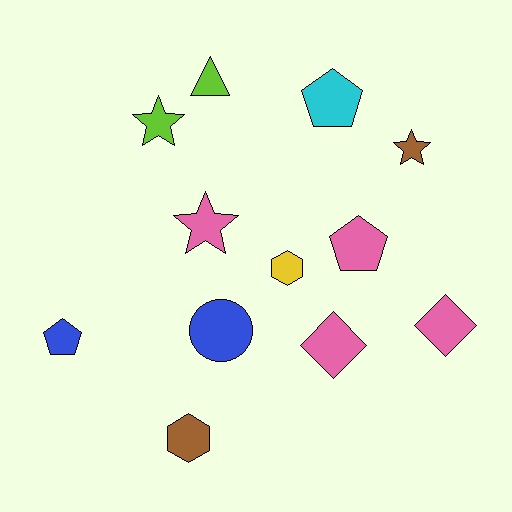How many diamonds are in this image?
There are 2 diamonds.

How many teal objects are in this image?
There are no teal objects.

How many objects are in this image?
There are 12 objects.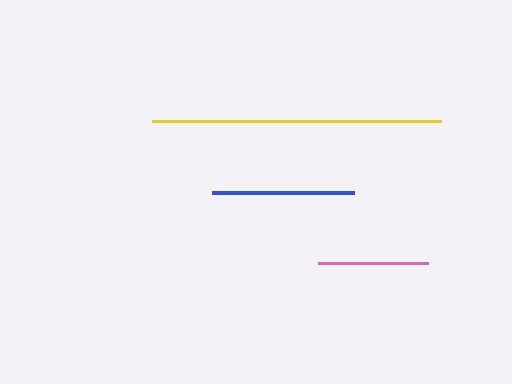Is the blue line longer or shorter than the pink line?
The blue line is longer than the pink line.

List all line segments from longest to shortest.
From longest to shortest: yellow, blue, pink.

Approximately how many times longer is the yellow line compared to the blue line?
The yellow line is approximately 2.0 times the length of the blue line.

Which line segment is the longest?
The yellow line is the longest at approximately 289 pixels.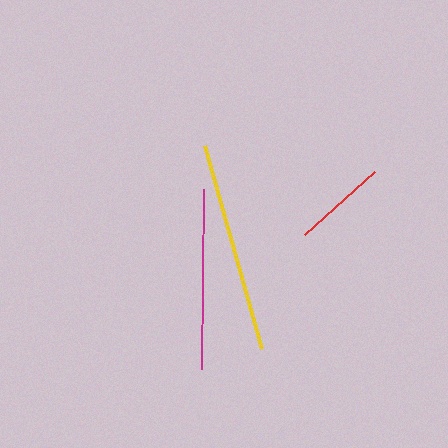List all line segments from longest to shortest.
From longest to shortest: yellow, magenta, red.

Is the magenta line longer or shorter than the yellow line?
The yellow line is longer than the magenta line.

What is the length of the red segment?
The red segment is approximately 94 pixels long.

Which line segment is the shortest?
The red line is the shortest at approximately 94 pixels.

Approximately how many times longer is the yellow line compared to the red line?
The yellow line is approximately 2.2 times the length of the red line.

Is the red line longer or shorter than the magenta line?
The magenta line is longer than the red line.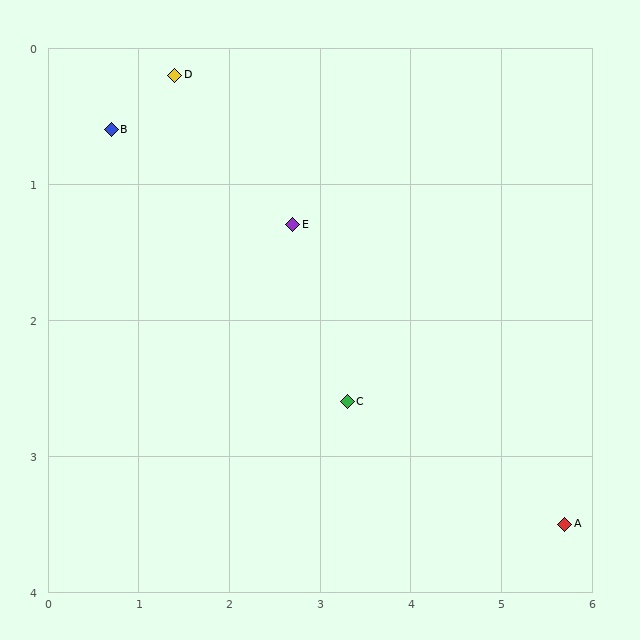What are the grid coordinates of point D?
Point D is at approximately (1.4, 0.2).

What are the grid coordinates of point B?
Point B is at approximately (0.7, 0.6).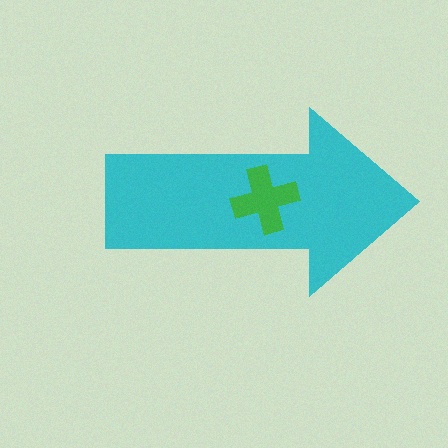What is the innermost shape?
The green cross.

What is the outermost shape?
The cyan arrow.